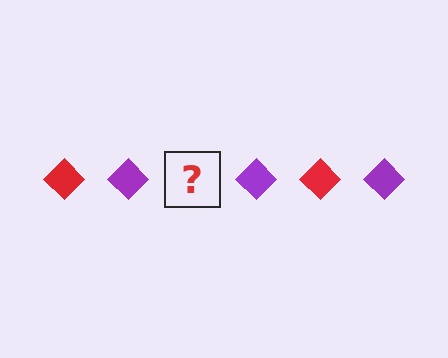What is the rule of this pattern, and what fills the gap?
The rule is that the pattern cycles through red, purple diamonds. The gap should be filled with a red diamond.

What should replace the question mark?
The question mark should be replaced with a red diamond.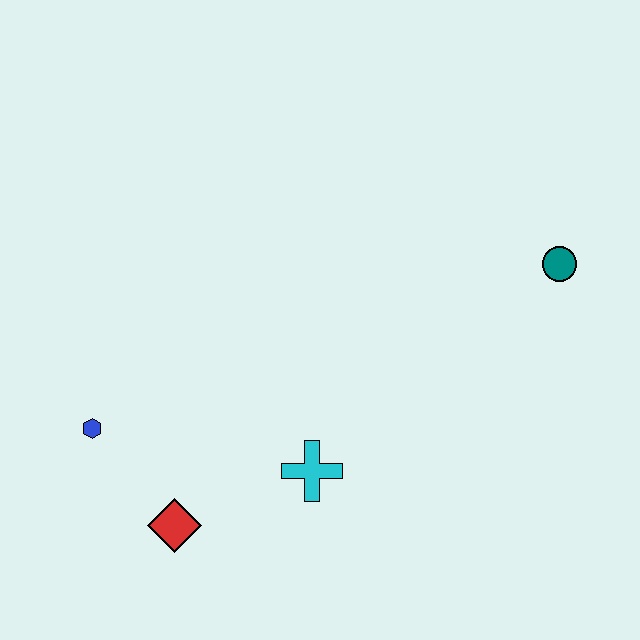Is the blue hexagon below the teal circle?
Yes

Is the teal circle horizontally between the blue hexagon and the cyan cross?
No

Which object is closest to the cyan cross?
The red diamond is closest to the cyan cross.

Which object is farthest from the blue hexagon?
The teal circle is farthest from the blue hexagon.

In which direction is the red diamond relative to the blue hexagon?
The red diamond is below the blue hexagon.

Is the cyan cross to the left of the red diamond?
No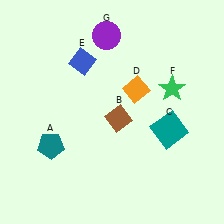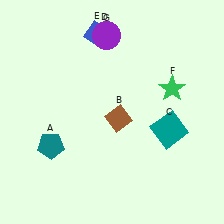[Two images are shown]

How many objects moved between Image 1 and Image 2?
2 objects moved between the two images.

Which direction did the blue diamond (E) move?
The blue diamond (E) moved up.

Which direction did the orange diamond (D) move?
The orange diamond (D) moved up.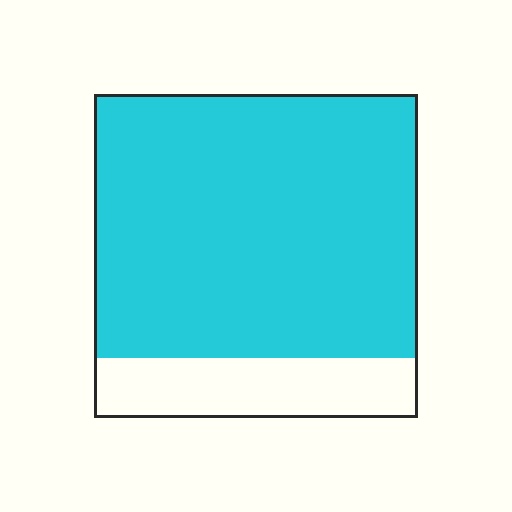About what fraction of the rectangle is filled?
About four fifths (4/5).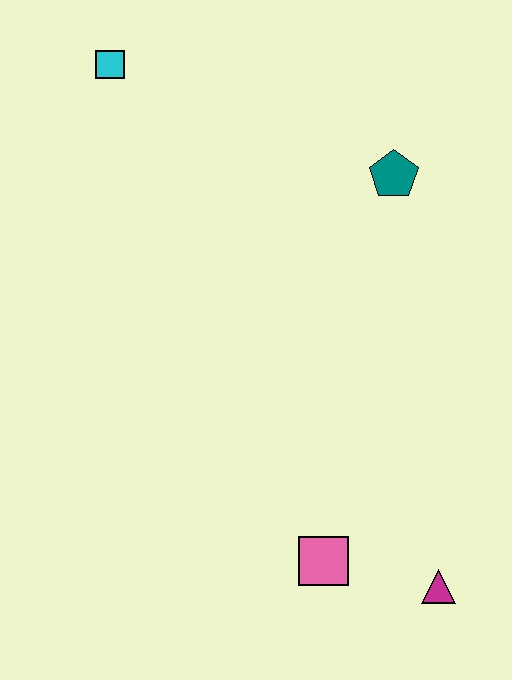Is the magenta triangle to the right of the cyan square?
Yes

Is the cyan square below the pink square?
No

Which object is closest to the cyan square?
The teal pentagon is closest to the cyan square.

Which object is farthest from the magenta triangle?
The cyan square is farthest from the magenta triangle.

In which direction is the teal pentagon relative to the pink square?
The teal pentagon is above the pink square.